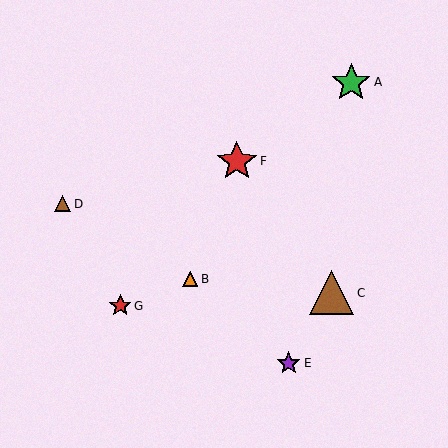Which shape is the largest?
The brown triangle (labeled C) is the largest.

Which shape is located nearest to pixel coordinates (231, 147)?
The red star (labeled F) at (237, 161) is nearest to that location.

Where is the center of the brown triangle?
The center of the brown triangle is at (63, 204).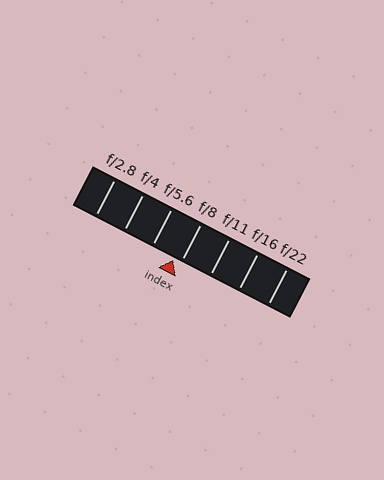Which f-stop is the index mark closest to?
The index mark is closest to f/8.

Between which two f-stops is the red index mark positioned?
The index mark is between f/5.6 and f/8.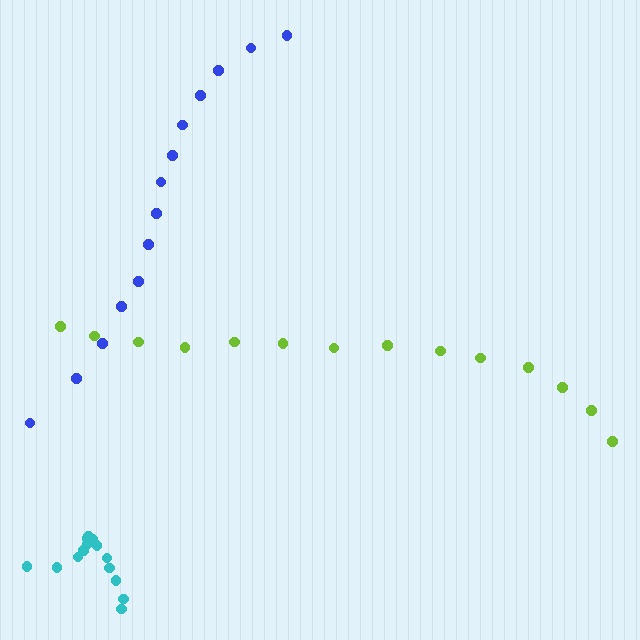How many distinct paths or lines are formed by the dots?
There are 3 distinct paths.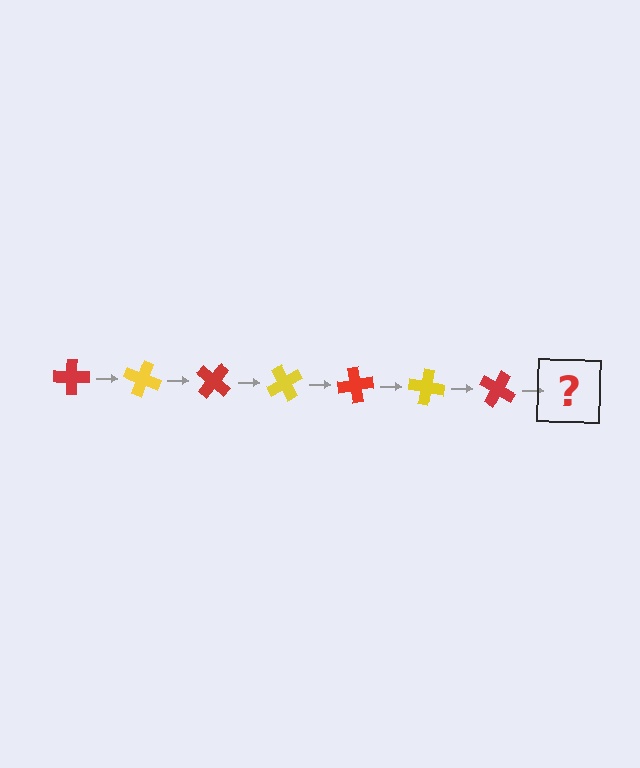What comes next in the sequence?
The next element should be a yellow cross, rotated 140 degrees from the start.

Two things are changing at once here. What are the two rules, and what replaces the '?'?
The two rules are that it rotates 20 degrees each step and the color cycles through red and yellow. The '?' should be a yellow cross, rotated 140 degrees from the start.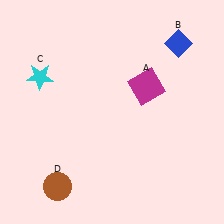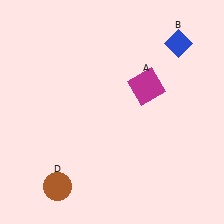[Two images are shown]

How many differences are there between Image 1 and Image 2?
There is 1 difference between the two images.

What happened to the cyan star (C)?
The cyan star (C) was removed in Image 2. It was in the top-left area of Image 1.